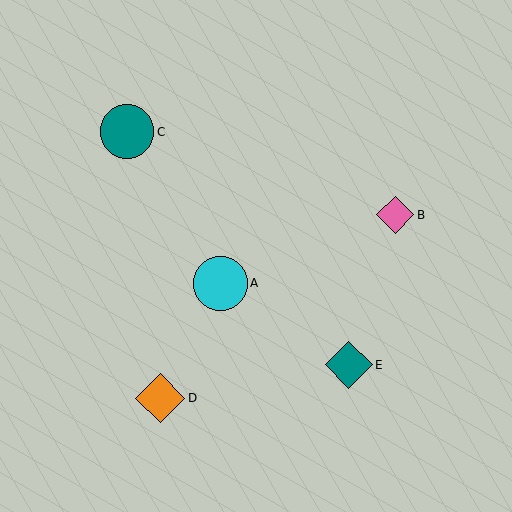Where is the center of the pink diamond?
The center of the pink diamond is at (395, 215).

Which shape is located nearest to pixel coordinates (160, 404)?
The orange diamond (labeled D) at (160, 398) is nearest to that location.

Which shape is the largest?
The cyan circle (labeled A) is the largest.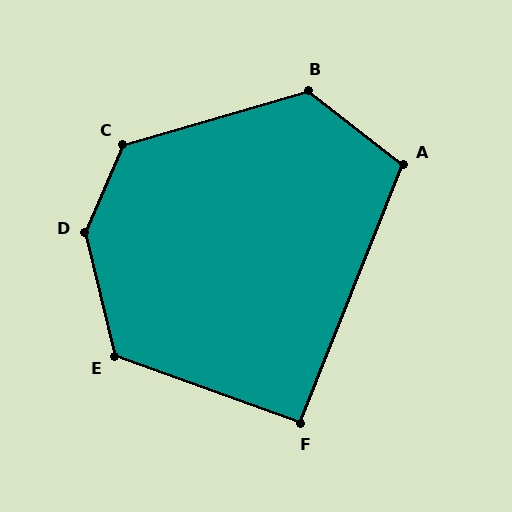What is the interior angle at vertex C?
Approximately 130 degrees (obtuse).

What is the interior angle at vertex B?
Approximately 126 degrees (obtuse).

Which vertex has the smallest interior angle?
F, at approximately 92 degrees.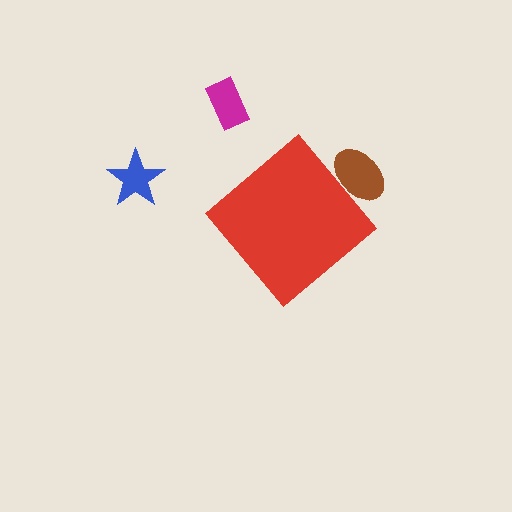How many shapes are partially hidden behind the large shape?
1 shape is partially hidden.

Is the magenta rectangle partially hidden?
No, the magenta rectangle is fully visible.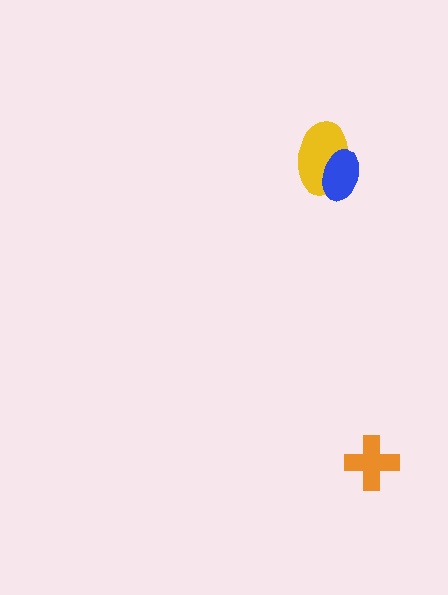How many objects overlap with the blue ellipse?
1 object overlaps with the blue ellipse.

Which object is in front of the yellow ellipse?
The blue ellipse is in front of the yellow ellipse.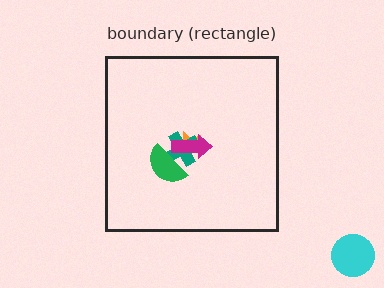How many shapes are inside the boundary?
4 inside, 1 outside.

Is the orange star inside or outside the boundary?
Inside.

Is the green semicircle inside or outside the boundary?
Inside.